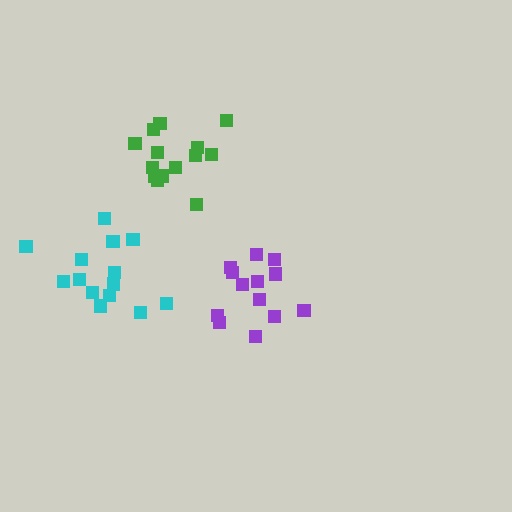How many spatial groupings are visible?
There are 3 spatial groupings.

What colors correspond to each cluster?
The clusters are colored: cyan, purple, green.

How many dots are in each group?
Group 1: 14 dots, Group 2: 13 dots, Group 3: 14 dots (41 total).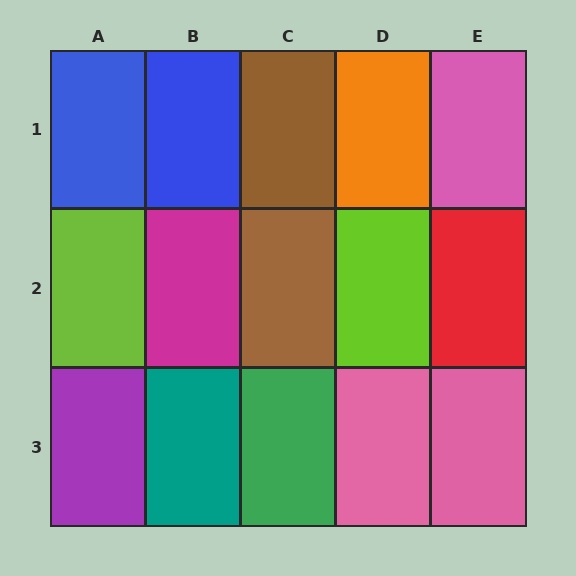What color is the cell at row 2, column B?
Magenta.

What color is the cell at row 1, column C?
Brown.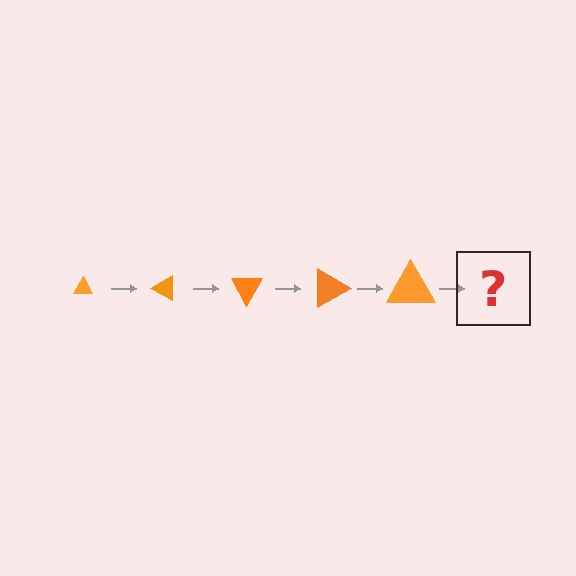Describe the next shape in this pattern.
It should be a triangle, larger than the previous one and rotated 150 degrees from the start.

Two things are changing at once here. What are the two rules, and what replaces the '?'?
The two rules are that the triangle grows larger each step and it rotates 30 degrees each step. The '?' should be a triangle, larger than the previous one and rotated 150 degrees from the start.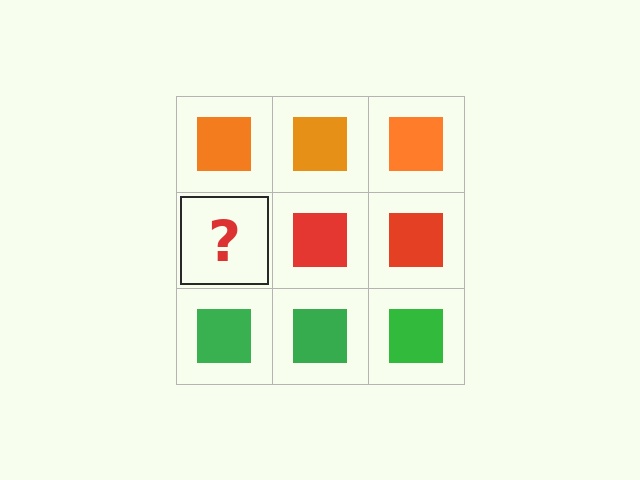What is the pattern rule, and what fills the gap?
The rule is that each row has a consistent color. The gap should be filled with a red square.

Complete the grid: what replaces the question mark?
The question mark should be replaced with a red square.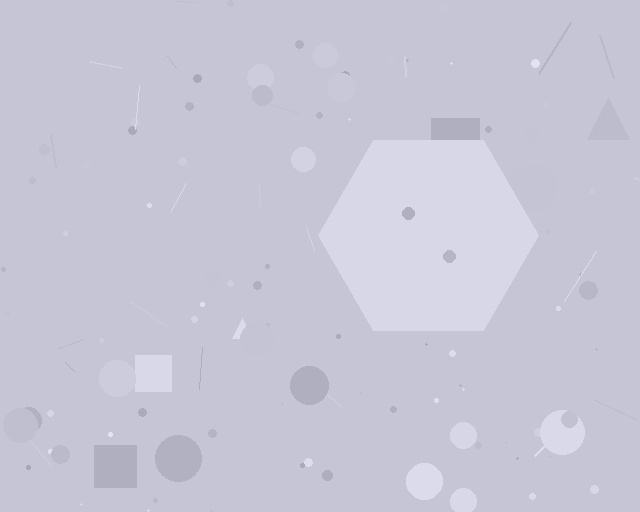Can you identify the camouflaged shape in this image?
The camouflaged shape is a hexagon.